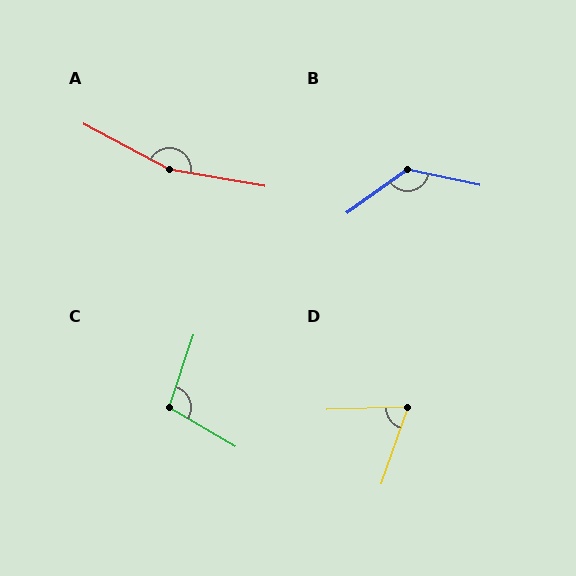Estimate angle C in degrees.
Approximately 101 degrees.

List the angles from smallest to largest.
D (69°), C (101°), B (132°), A (162°).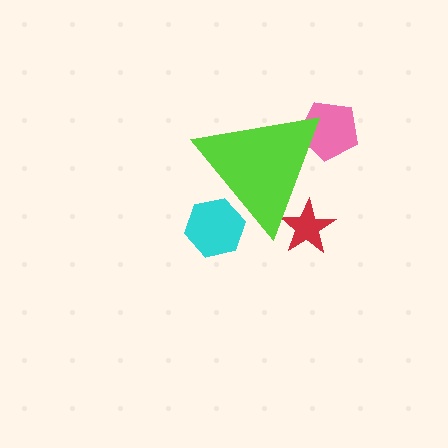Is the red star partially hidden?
Yes, the red star is partially hidden behind the lime triangle.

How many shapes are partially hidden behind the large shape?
3 shapes are partially hidden.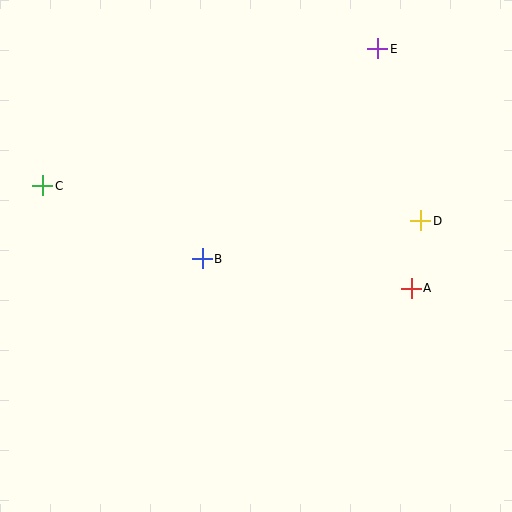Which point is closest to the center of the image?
Point B at (202, 259) is closest to the center.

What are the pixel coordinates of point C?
Point C is at (43, 186).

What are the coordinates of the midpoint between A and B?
The midpoint between A and B is at (307, 273).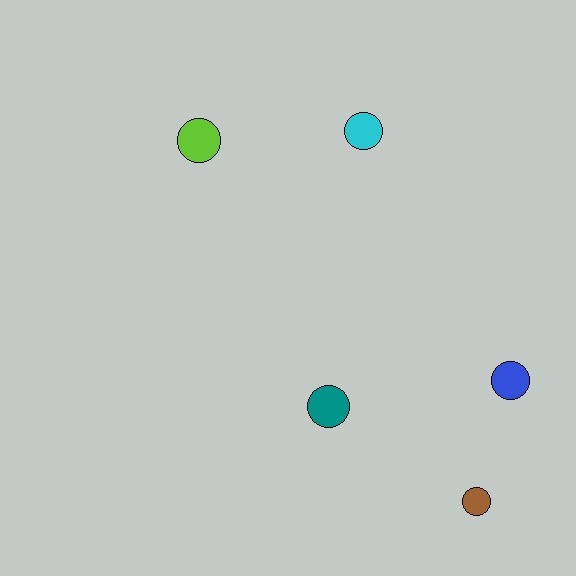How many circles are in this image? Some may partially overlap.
There are 5 circles.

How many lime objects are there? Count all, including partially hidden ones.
There is 1 lime object.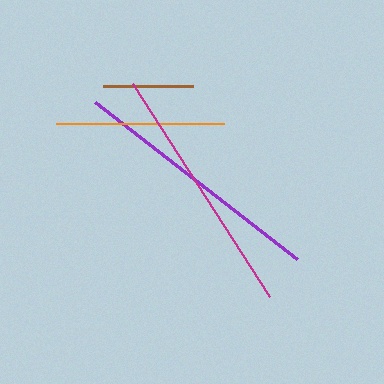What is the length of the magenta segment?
The magenta segment is approximately 253 pixels long.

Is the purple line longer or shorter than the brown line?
The purple line is longer than the brown line.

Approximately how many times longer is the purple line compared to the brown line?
The purple line is approximately 2.8 times the length of the brown line.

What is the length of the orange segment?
The orange segment is approximately 168 pixels long.